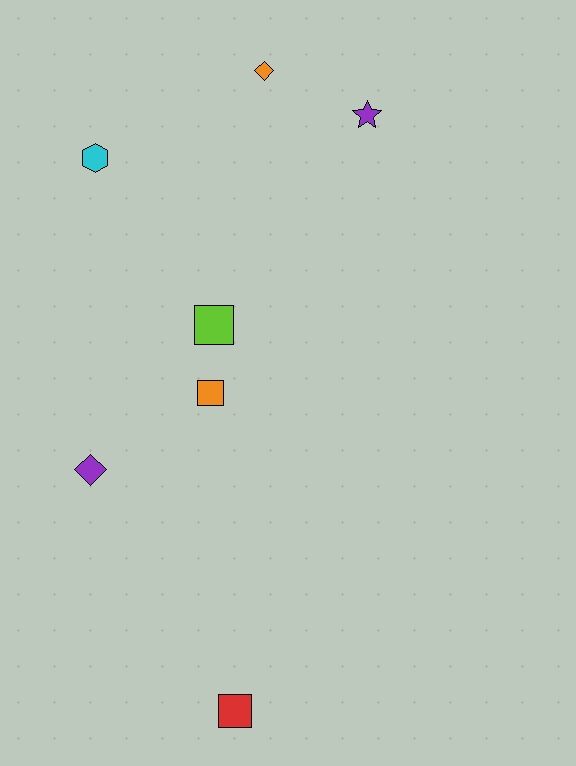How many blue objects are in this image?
There are no blue objects.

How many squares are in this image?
There are 3 squares.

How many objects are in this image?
There are 7 objects.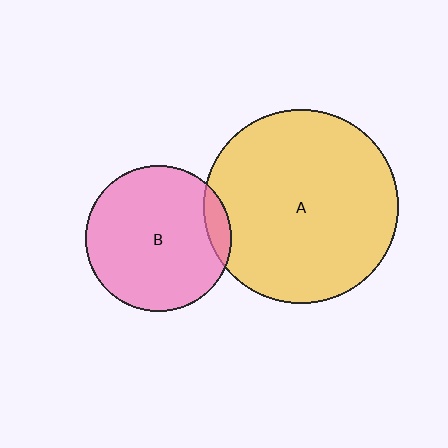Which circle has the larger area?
Circle A (yellow).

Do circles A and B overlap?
Yes.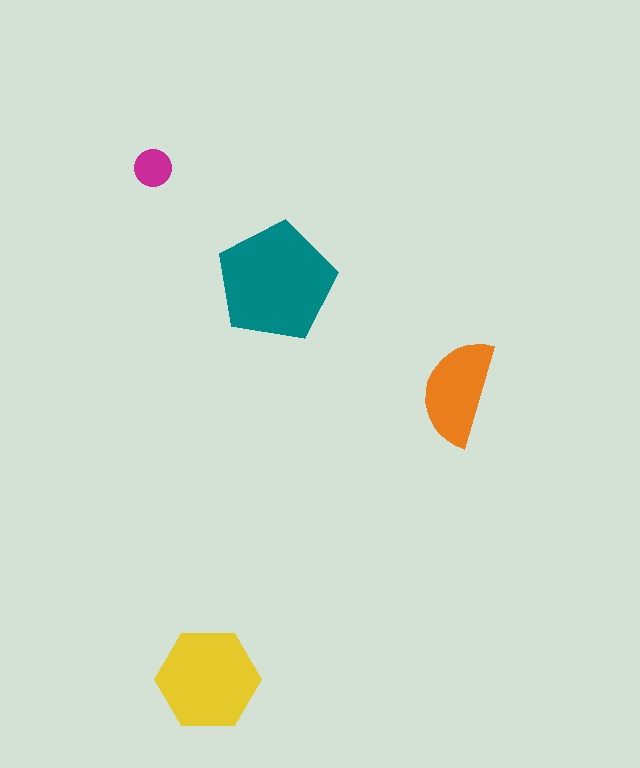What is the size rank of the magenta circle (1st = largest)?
4th.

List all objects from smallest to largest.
The magenta circle, the orange semicircle, the yellow hexagon, the teal pentagon.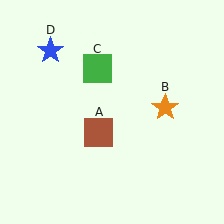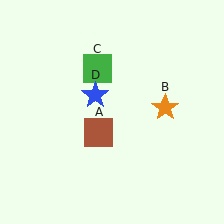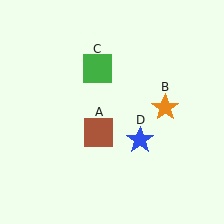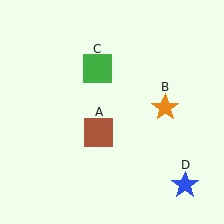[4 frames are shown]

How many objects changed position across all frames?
1 object changed position: blue star (object D).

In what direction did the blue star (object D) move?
The blue star (object D) moved down and to the right.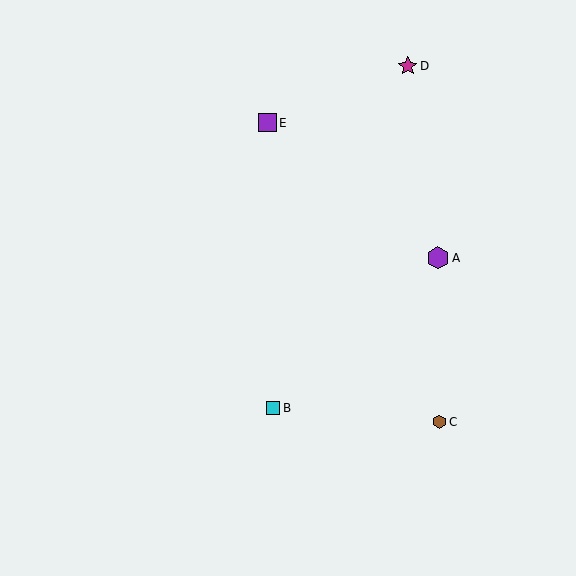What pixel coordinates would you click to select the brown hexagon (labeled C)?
Click at (439, 422) to select the brown hexagon C.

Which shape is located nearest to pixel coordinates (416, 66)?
The magenta star (labeled D) at (408, 66) is nearest to that location.